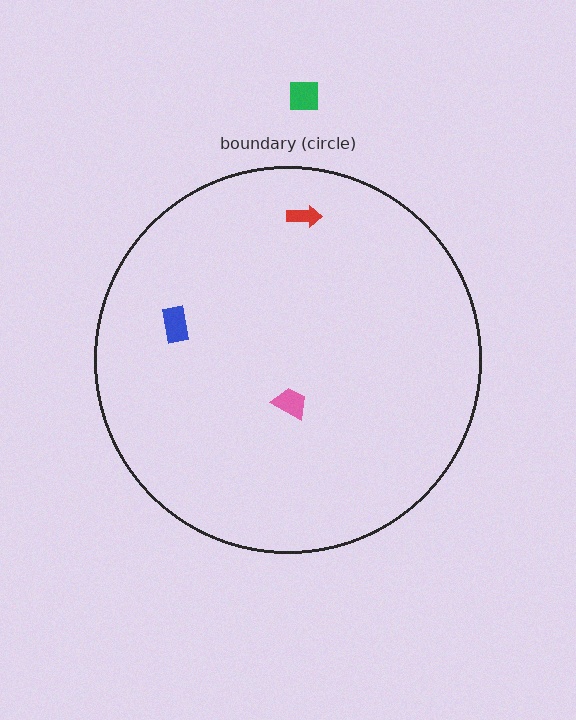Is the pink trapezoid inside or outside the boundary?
Inside.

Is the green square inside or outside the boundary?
Outside.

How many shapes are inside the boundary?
3 inside, 1 outside.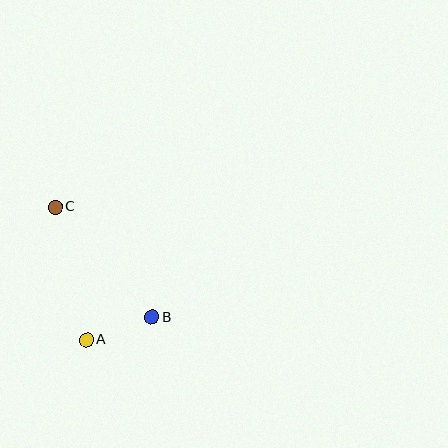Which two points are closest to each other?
Points A and B are closest to each other.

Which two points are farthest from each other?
Points B and C are farthest from each other.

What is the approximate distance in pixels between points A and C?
The distance between A and C is approximately 137 pixels.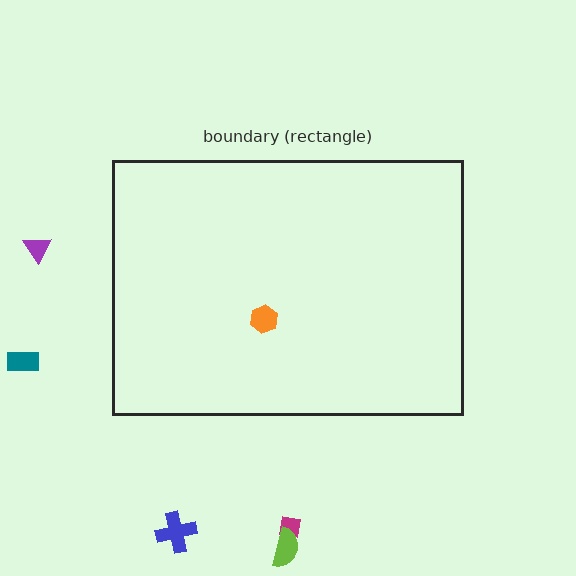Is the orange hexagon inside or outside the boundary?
Inside.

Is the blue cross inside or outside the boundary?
Outside.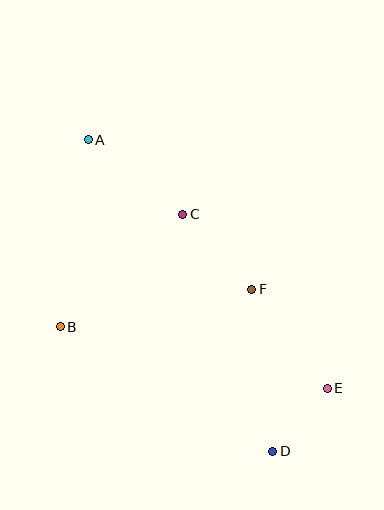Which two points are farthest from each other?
Points A and D are farthest from each other.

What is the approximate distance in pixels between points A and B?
The distance between A and B is approximately 189 pixels.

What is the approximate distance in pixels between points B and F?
The distance between B and F is approximately 195 pixels.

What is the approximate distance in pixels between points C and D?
The distance between C and D is approximately 254 pixels.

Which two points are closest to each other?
Points D and E are closest to each other.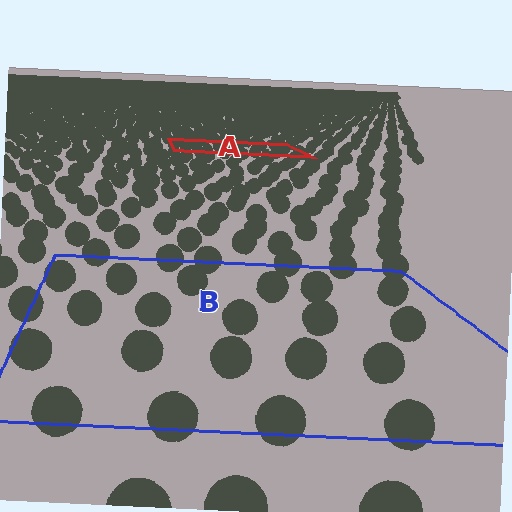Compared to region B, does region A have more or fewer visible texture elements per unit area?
Region A has more texture elements per unit area — they are packed more densely because it is farther away.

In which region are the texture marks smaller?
The texture marks are smaller in region A, because it is farther away.